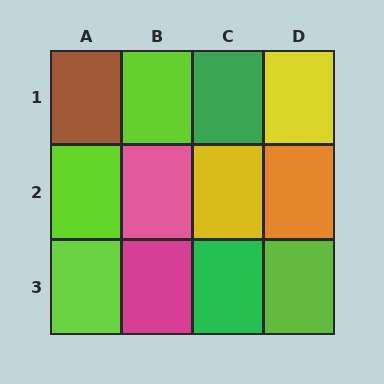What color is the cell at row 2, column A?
Lime.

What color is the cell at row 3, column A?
Lime.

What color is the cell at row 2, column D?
Orange.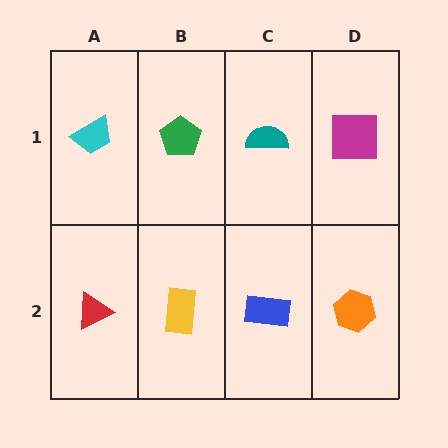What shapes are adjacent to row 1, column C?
A blue rectangle (row 2, column C), a green pentagon (row 1, column B), a magenta square (row 1, column D).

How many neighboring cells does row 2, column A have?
2.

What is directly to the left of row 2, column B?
A red triangle.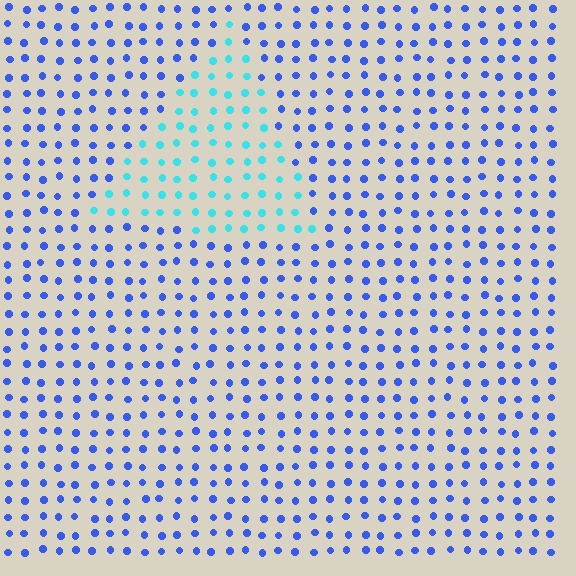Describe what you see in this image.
The image is filled with small blue elements in a uniform arrangement. A triangle-shaped region is visible where the elements are tinted to a slightly different hue, forming a subtle color boundary.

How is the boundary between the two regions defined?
The boundary is defined purely by a slight shift in hue (about 47 degrees). Spacing, size, and orientation are identical on both sides.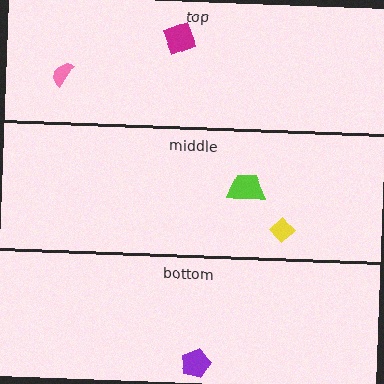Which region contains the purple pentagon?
The bottom region.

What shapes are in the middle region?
The lime trapezoid, the yellow diamond.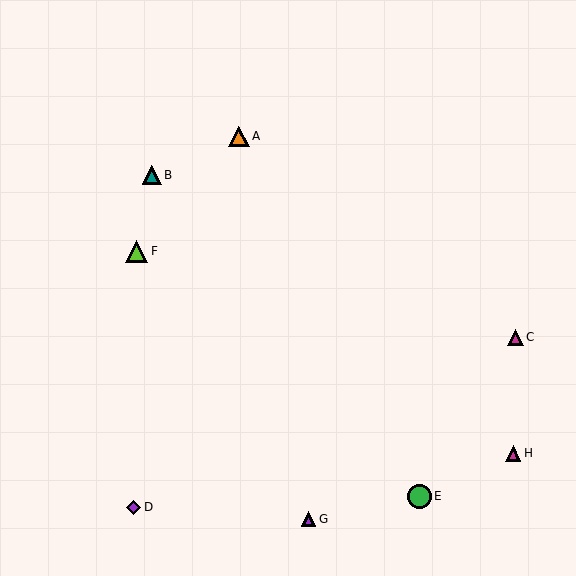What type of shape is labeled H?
Shape H is a magenta triangle.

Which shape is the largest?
The green circle (labeled E) is the largest.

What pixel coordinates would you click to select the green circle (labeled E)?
Click at (420, 496) to select the green circle E.